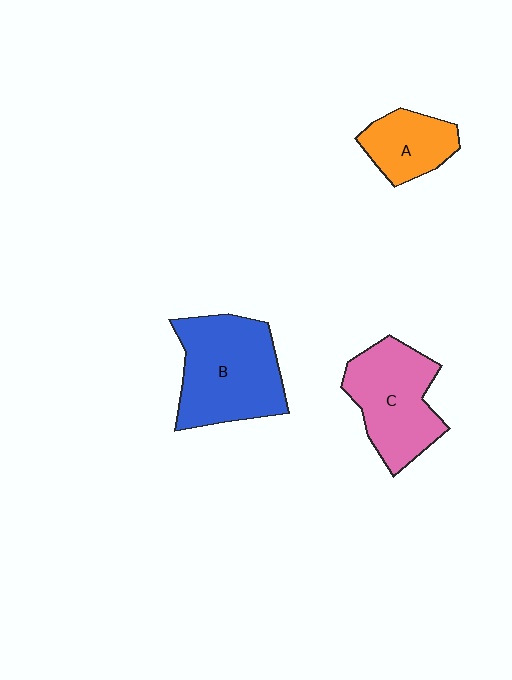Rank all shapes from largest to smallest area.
From largest to smallest: B (blue), C (pink), A (orange).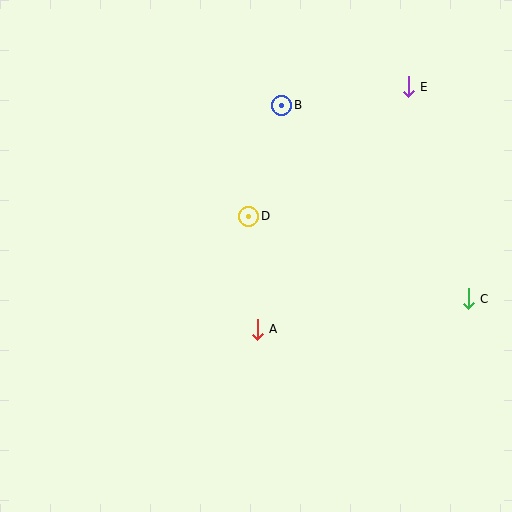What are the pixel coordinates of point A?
Point A is at (257, 329).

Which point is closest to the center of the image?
Point D at (249, 216) is closest to the center.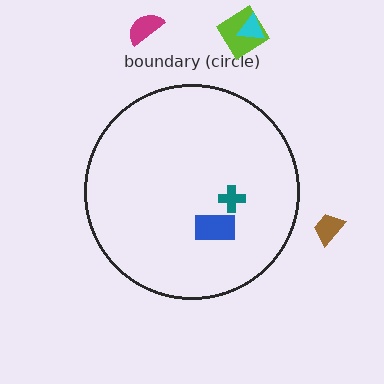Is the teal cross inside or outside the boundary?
Inside.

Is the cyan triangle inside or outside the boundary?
Outside.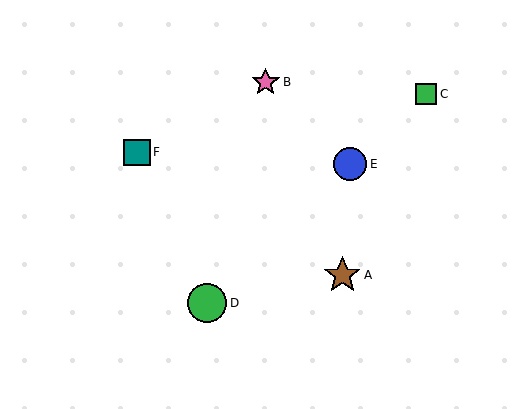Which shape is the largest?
The green circle (labeled D) is the largest.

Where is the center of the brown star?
The center of the brown star is at (342, 275).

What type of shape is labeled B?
Shape B is a pink star.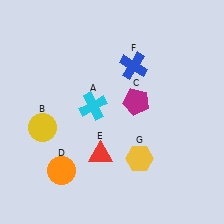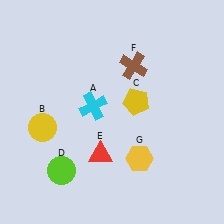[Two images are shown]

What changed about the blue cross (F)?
In Image 1, F is blue. In Image 2, it changed to brown.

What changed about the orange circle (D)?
In Image 1, D is orange. In Image 2, it changed to lime.